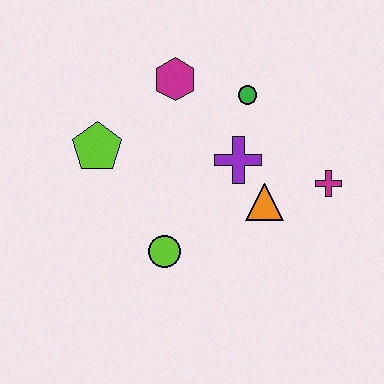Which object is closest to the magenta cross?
The orange triangle is closest to the magenta cross.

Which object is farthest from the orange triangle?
The lime pentagon is farthest from the orange triangle.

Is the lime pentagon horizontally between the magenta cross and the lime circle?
No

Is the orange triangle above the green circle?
No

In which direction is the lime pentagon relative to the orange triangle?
The lime pentagon is to the left of the orange triangle.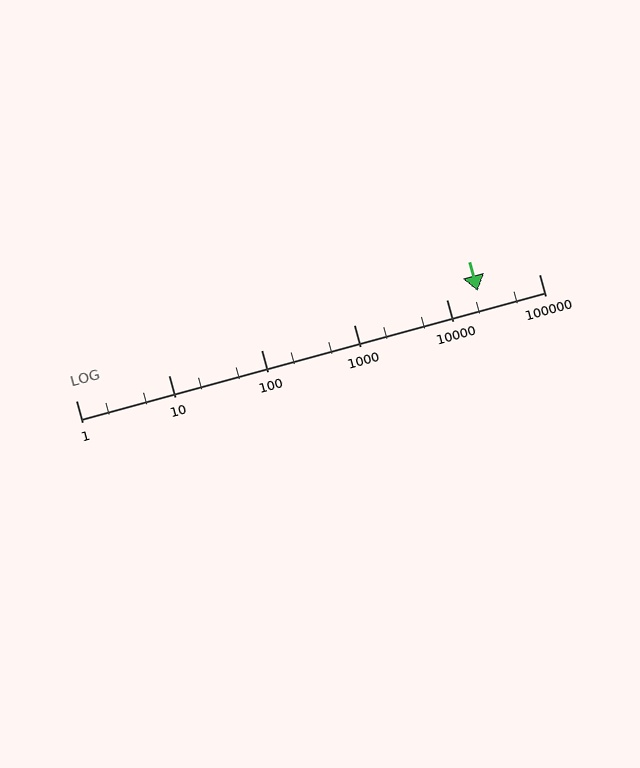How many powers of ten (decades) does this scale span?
The scale spans 5 decades, from 1 to 100000.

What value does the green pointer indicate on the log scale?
The pointer indicates approximately 22000.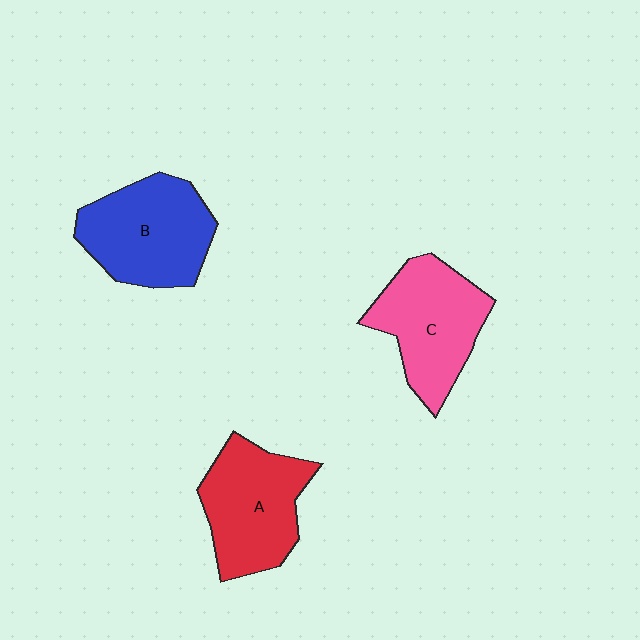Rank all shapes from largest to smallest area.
From largest to smallest: B (blue), A (red), C (pink).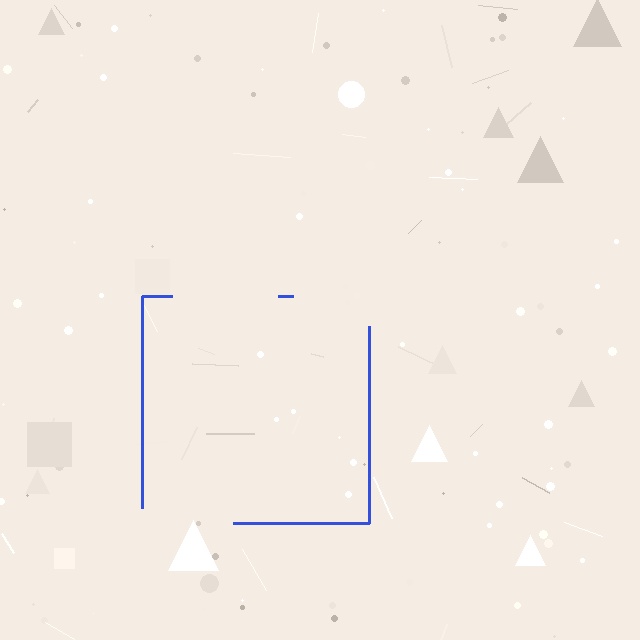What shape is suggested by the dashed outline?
The dashed outline suggests a square.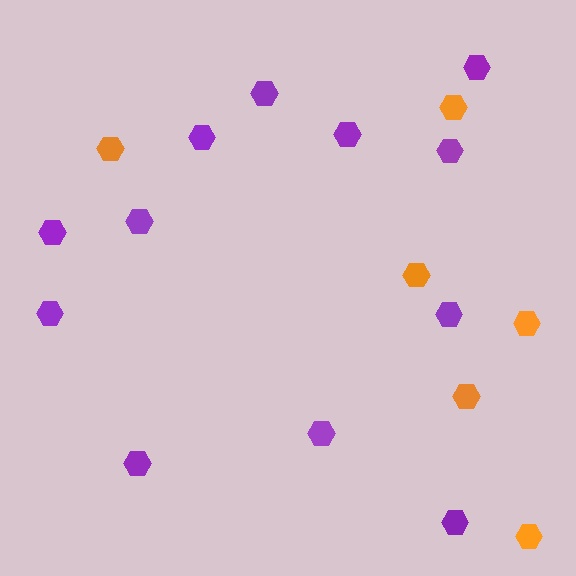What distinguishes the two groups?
There are 2 groups: one group of purple hexagons (12) and one group of orange hexagons (6).